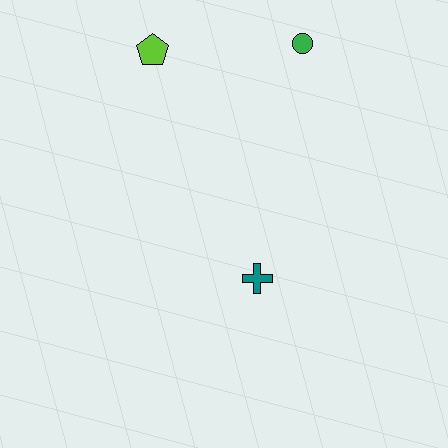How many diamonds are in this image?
There are no diamonds.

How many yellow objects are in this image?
There are no yellow objects.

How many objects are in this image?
There are 3 objects.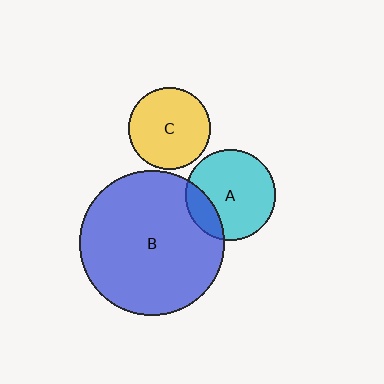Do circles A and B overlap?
Yes.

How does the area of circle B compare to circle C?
Approximately 3.2 times.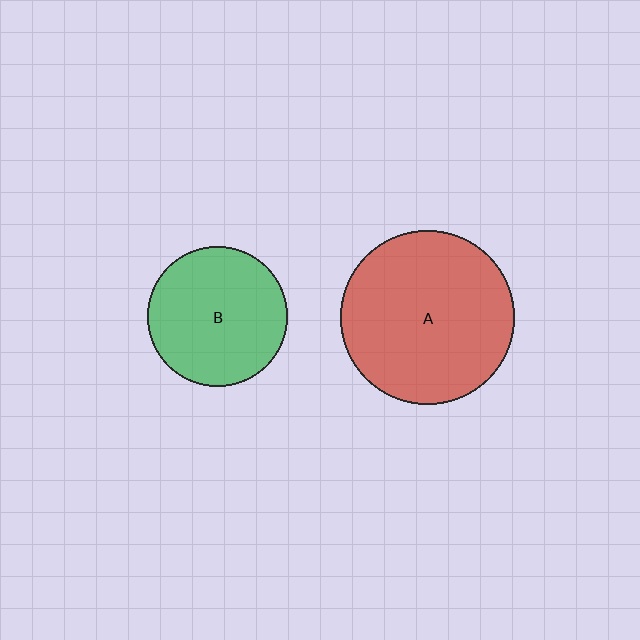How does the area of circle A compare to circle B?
Approximately 1.5 times.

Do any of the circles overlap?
No, none of the circles overlap.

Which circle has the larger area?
Circle A (red).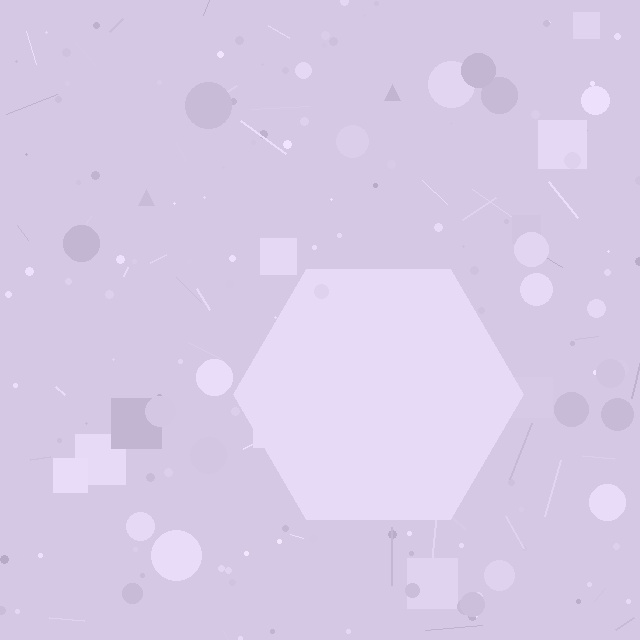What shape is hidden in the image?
A hexagon is hidden in the image.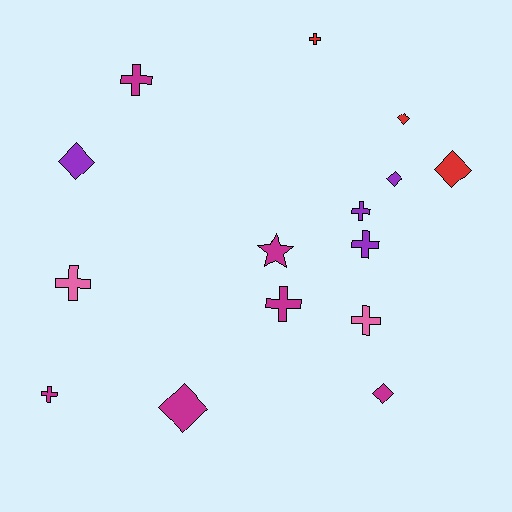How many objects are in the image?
There are 15 objects.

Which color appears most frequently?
Magenta, with 6 objects.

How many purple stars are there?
There are no purple stars.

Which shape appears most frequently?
Cross, with 8 objects.